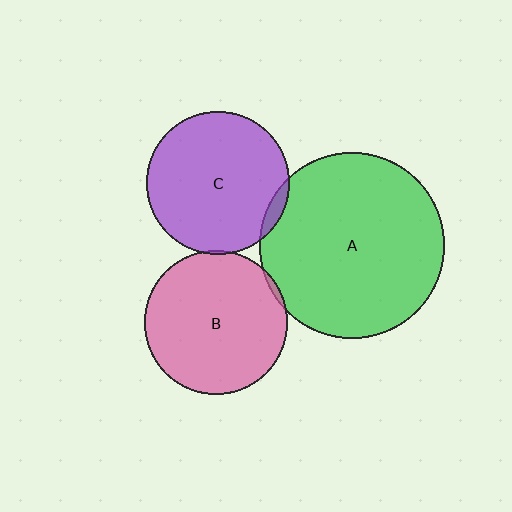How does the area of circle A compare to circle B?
Approximately 1.7 times.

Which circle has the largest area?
Circle A (green).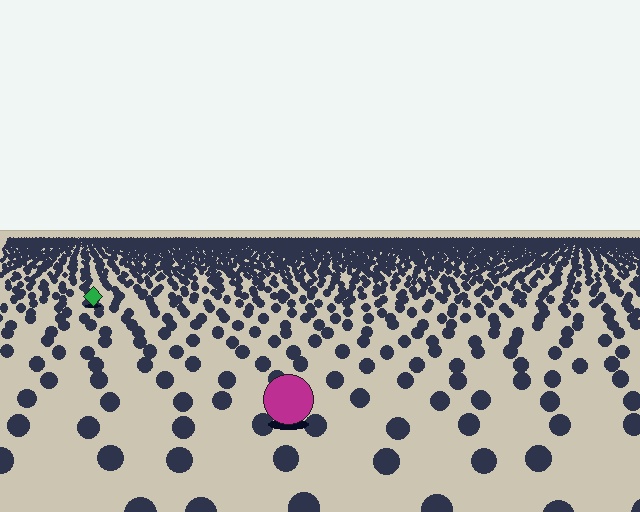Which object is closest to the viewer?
The magenta circle is closest. The texture marks near it are larger and more spread out.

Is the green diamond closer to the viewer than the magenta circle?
No. The magenta circle is closer — you can tell from the texture gradient: the ground texture is coarser near it.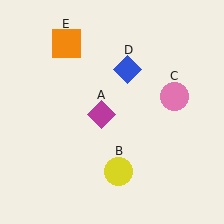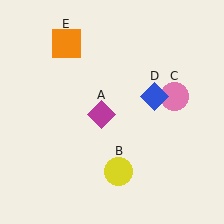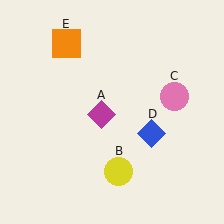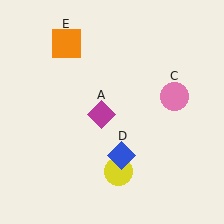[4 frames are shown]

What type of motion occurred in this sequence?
The blue diamond (object D) rotated clockwise around the center of the scene.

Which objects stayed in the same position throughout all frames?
Magenta diamond (object A) and yellow circle (object B) and pink circle (object C) and orange square (object E) remained stationary.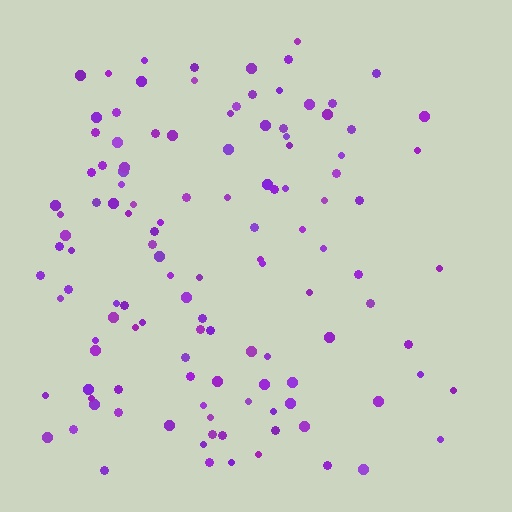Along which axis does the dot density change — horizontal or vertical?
Horizontal.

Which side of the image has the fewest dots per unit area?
The right.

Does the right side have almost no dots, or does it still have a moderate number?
Still a moderate number, just noticeably fewer than the left.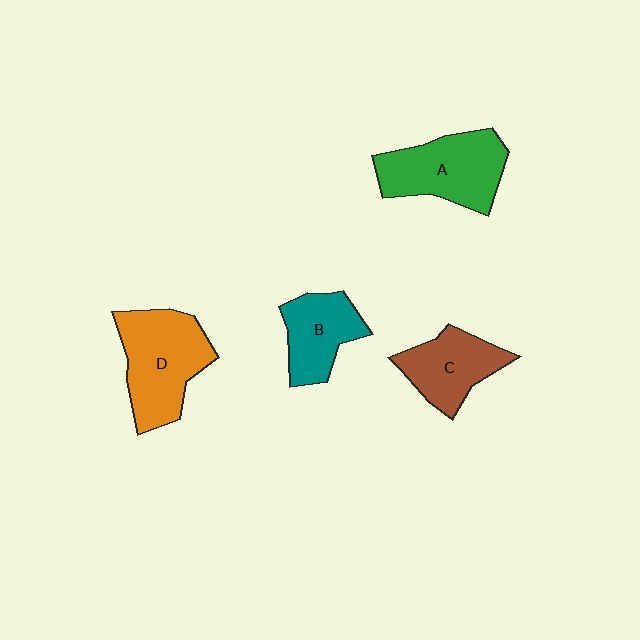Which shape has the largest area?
Shape D (orange).